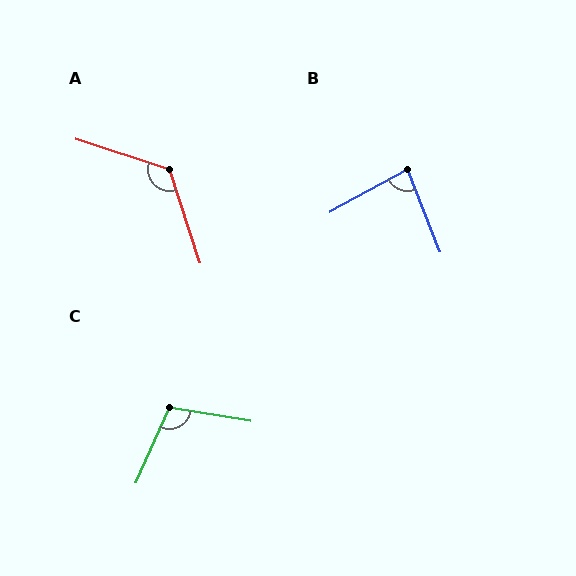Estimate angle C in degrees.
Approximately 104 degrees.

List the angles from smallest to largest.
B (83°), C (104°), A (126°).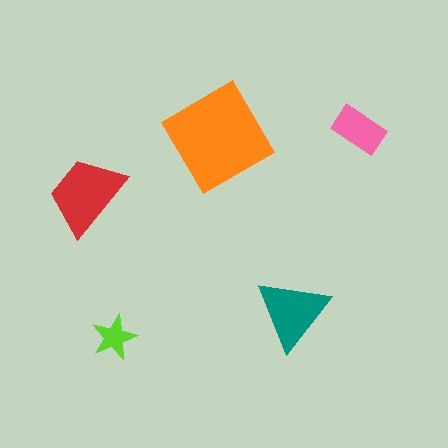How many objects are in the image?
There are 5 objects in the image.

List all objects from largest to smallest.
The orange diamond, the red trapezoid, the teal triangle, the pink rectangle, the lime star.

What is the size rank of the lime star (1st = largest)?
5th.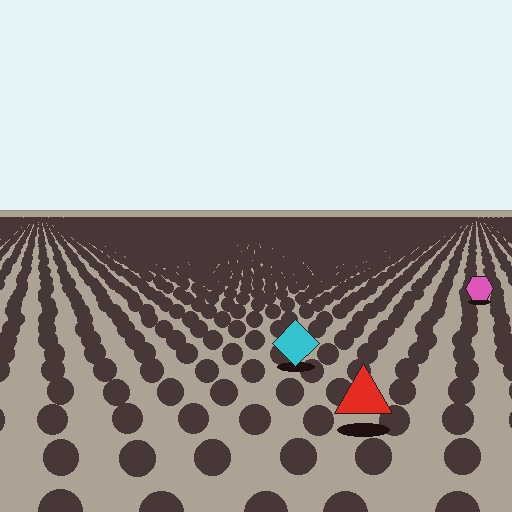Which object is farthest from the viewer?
The pink hexagon is farthest from the viewer. It appears smaller and the ground texture around it is denser.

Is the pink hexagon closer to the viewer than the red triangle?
No. The red triangle is closer — you can tell from the texture gradient: the ground texture is coarser near it.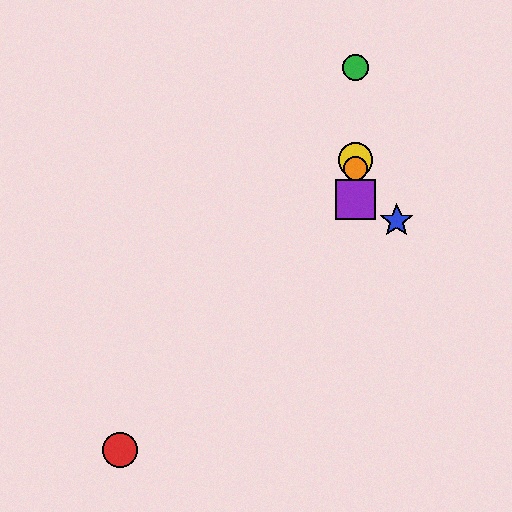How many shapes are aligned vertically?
4 shapes (the green circle, the yellow circle, the purple square, the orange circle) are aligned vertically.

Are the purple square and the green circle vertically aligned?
Yes, both are at x≈356.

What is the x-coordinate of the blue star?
The blue star is at x≈397.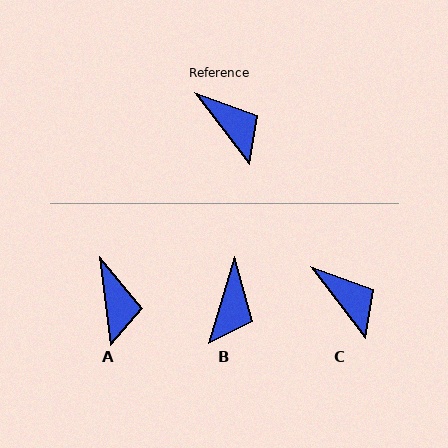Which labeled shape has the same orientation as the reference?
C.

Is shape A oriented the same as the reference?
No, it is off by about 30 degrees.